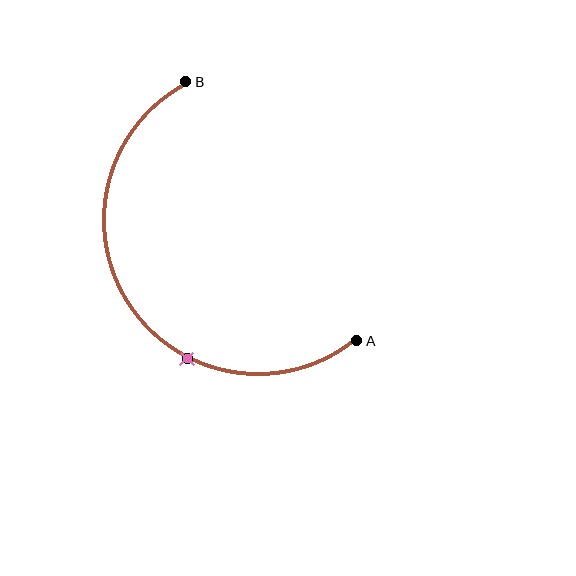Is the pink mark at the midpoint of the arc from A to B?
No. The pink mark lies on the arc but is closer to endpoint A. The arc midpoint would be at the point on the curve equidistant along the arc from both A and B.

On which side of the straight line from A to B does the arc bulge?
The arc bulges to the left of the straight line connecting A and B.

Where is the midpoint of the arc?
The arc midpoint is the point on the curve farthest from the straight line joining A and B. It sits to the left of that line.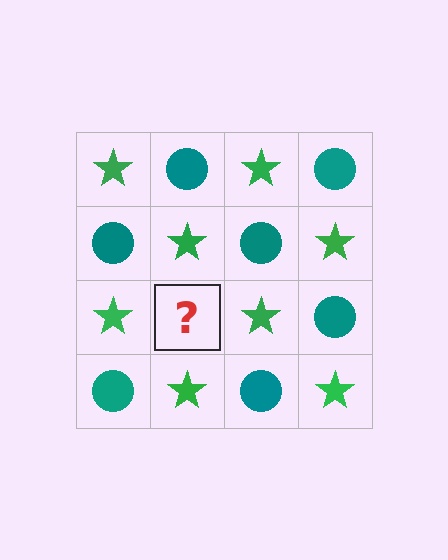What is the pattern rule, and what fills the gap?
The rule is that it alternates green star and teal circle in a checkerboard pattern. The gap should be filled with a teal circle.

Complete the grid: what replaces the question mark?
The question mark should be replaced with a teal circle.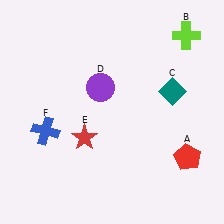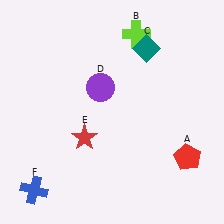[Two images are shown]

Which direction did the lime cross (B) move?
The lime cross (B) moved left.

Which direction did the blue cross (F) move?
The blue cross (F) moved down.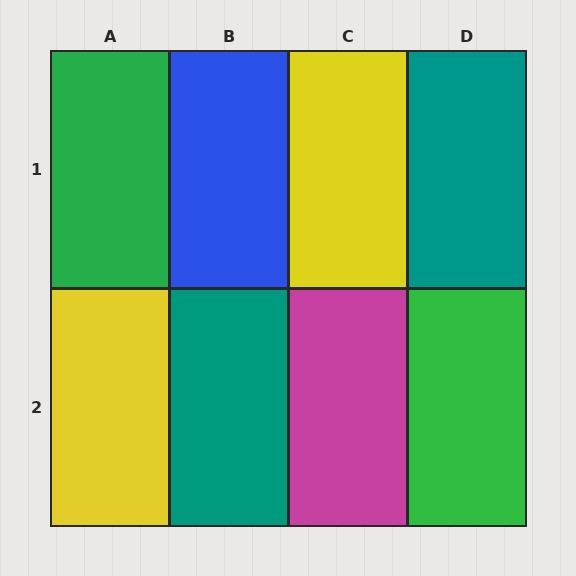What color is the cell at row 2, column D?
Green.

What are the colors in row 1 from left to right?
Green, blue, yellow, teal.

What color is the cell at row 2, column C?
Magenta.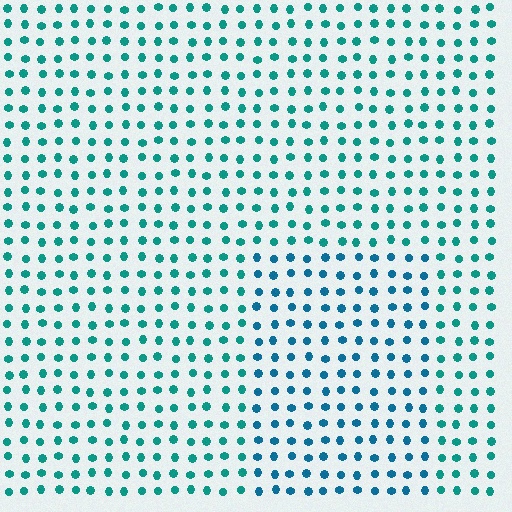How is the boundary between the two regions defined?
The boundary is defined purely by a slight shift in hue (about 25 degrees). Spacing, size, and orientation are identical on both sides.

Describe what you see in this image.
The image is filled with small teal elements in a uniform arrangement. A rectangle-shaped region is visible where the elements are tinted to a slightly different hue, forming a subtle color boundary.